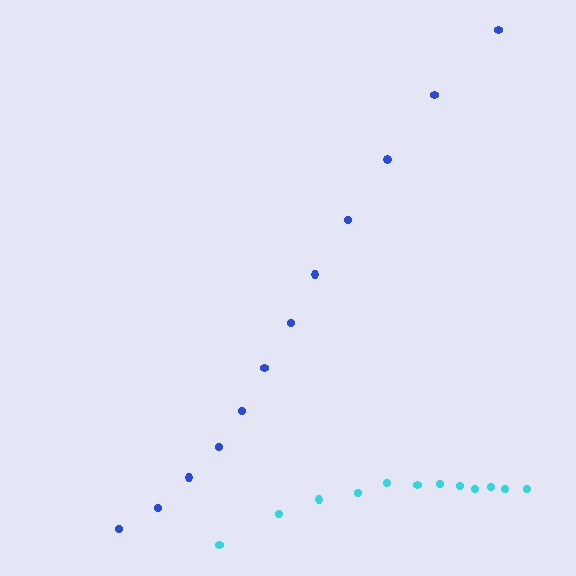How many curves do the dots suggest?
There are 2 distinct paths.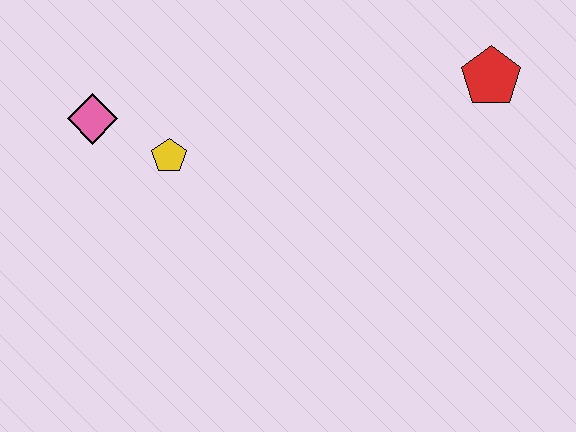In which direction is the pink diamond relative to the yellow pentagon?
The pink diamond is to the left of the yellow pentagon.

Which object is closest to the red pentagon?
The yellow pentagon is closest to the red pentagon.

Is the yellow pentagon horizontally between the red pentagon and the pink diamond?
Yes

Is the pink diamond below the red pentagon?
Yes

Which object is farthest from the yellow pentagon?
The red pentagon is farthest from the yellow pentagon.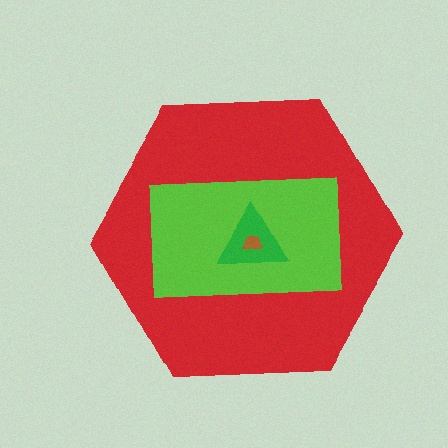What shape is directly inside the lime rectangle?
The green triangle.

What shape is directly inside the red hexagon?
The lime rectangle.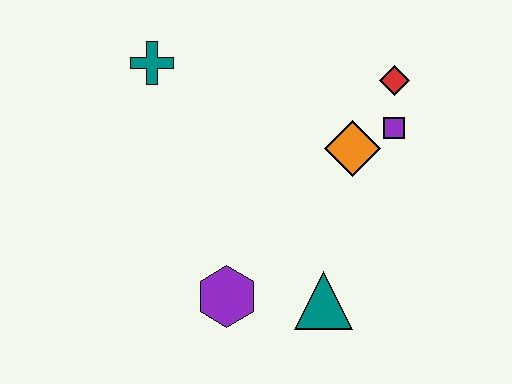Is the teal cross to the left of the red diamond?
Yes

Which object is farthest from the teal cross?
The teal triangle is farthest from the teal cross.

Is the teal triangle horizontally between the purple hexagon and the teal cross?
No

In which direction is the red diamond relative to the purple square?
The red diamond is above the purple square.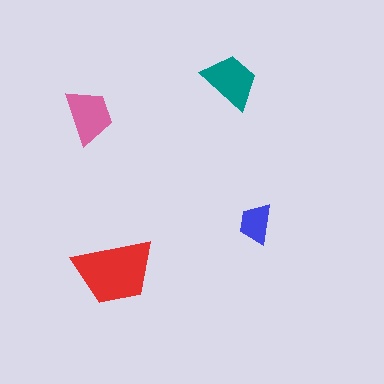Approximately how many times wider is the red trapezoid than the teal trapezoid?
About 1.5 times wider.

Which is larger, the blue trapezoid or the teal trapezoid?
The teal one.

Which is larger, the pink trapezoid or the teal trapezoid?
The teal one.